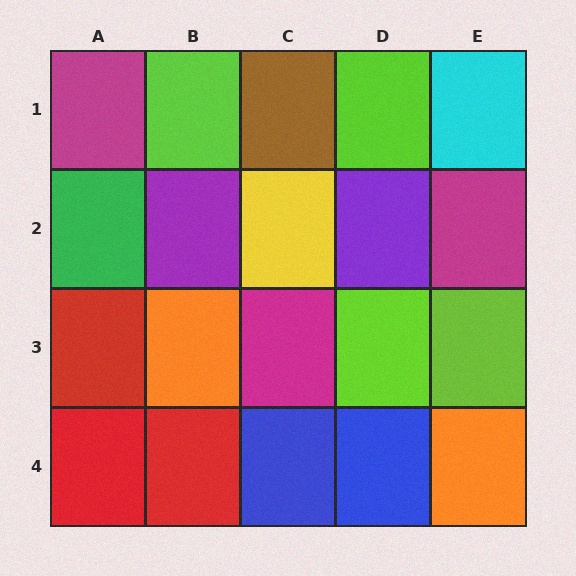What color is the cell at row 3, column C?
Magenta.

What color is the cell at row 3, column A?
Red.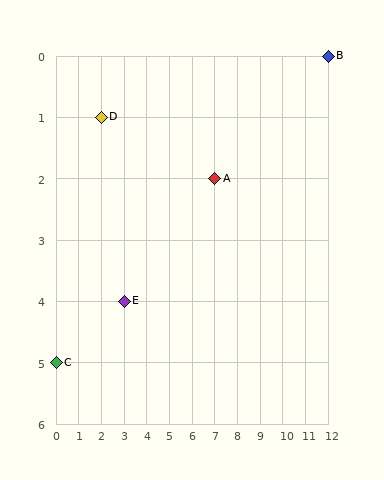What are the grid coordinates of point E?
Point E is at grid coordinates (3, 4).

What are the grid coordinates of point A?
Point A is at grid coordinates (7, 2).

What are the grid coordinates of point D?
Point D is at grid coordinates (2, 1).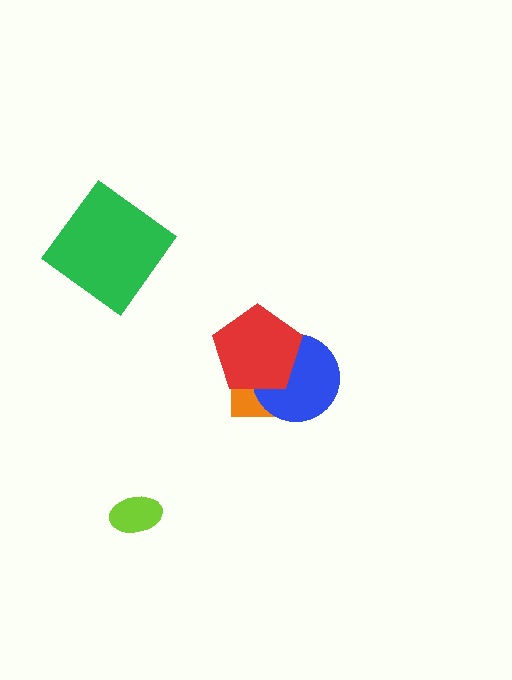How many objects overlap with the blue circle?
2 objects overlap with the blue circle.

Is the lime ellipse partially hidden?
No, no other shape covers it.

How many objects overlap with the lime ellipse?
0 objects overlap with the lime ellipse.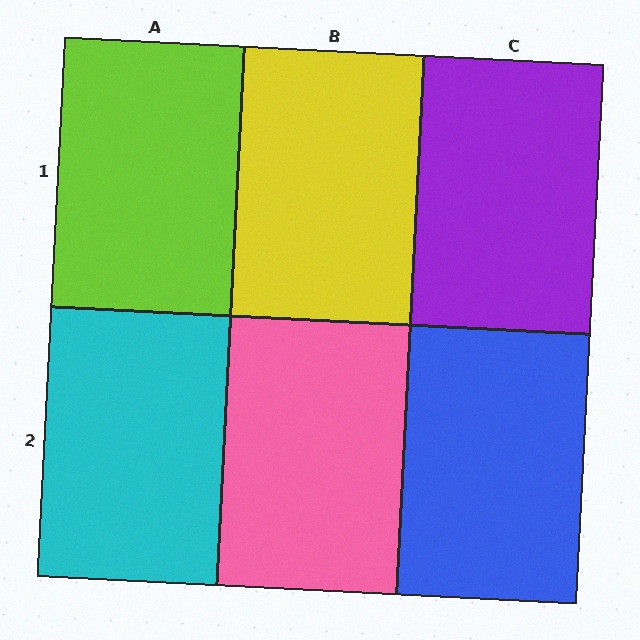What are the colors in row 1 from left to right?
Lime, yellow, purple.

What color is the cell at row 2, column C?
Blue.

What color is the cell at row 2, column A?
Cyan.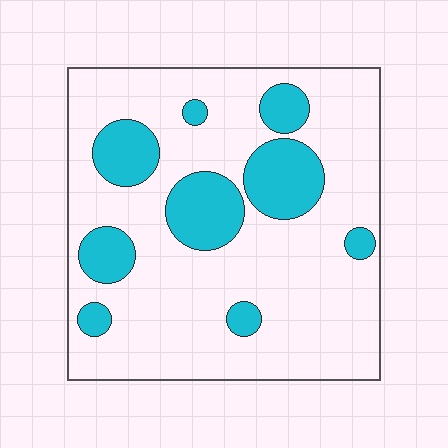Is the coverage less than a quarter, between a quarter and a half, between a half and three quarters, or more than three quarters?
Less than a quarter.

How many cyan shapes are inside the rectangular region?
9.